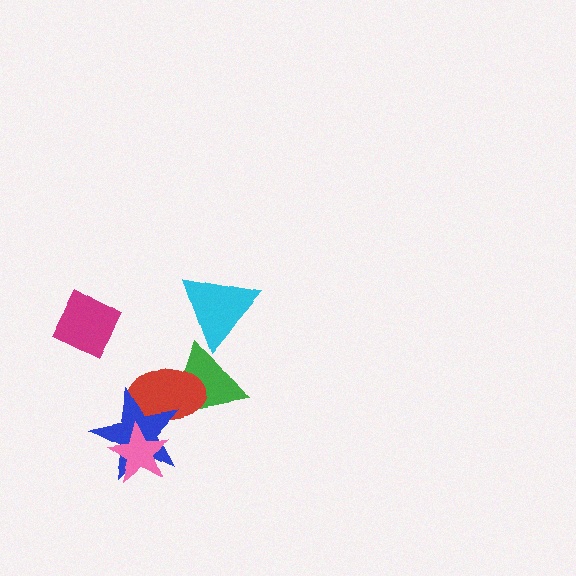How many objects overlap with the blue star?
3 objects overlap with the blue star.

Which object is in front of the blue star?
The pink star is in front of the blue star.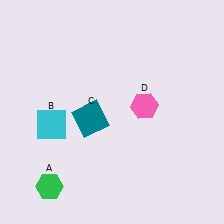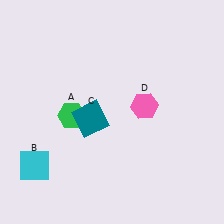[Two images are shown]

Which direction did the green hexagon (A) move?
The green hexagon (A) moved up.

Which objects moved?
The objects that moved are: the green hexagon (A), the cyan square (B).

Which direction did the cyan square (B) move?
The cyan square (B) moved down.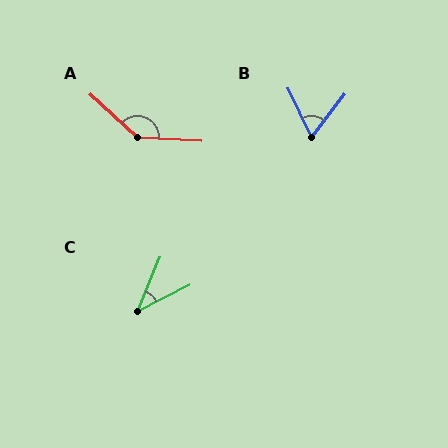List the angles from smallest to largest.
C (41°), B (63°), A (141°).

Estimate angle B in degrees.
Approximately 63 degrees.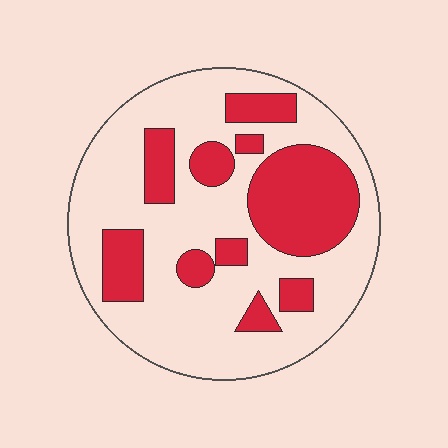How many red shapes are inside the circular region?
10.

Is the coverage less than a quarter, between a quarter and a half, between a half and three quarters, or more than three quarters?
Between a quarter and a half.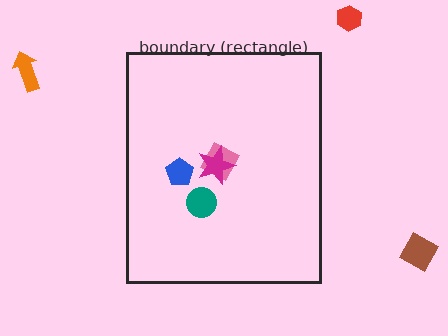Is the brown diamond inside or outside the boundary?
Outside.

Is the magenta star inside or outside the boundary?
Inside.